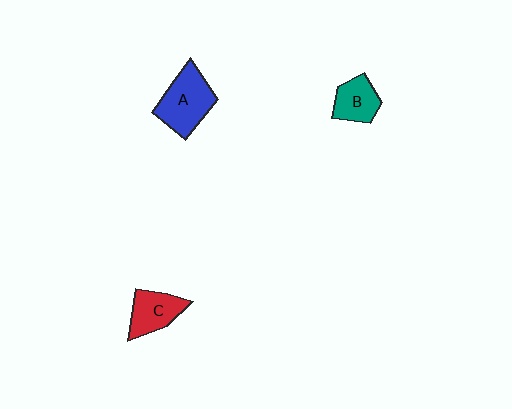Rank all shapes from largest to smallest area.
From largest to smallest: A (blue), C (red), B (teal).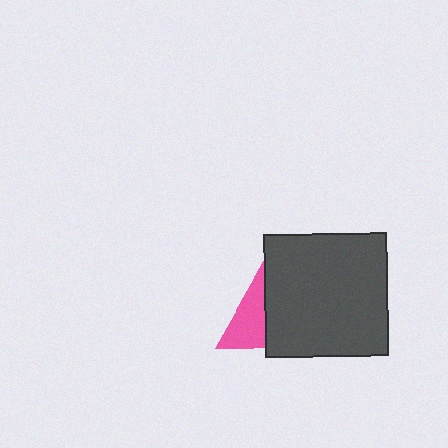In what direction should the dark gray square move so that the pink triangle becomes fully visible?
The dark gray square should move right. That is the shortest direction to clear the overlap and leave the pink triangle fully visible.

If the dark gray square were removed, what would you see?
You would see the complete pink triangle.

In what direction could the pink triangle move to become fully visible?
The pink triangle could move left. That would shift it out from behind the dark gray square entirely.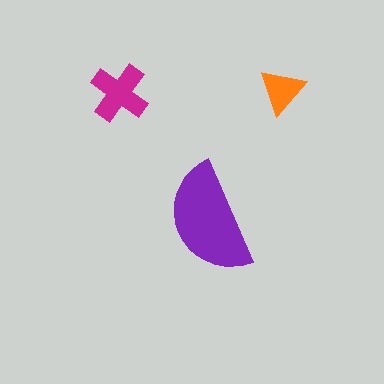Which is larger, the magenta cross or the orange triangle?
The magenta cross.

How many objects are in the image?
There are 3 objects in the image.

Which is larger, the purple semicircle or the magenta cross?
The purple semicircle.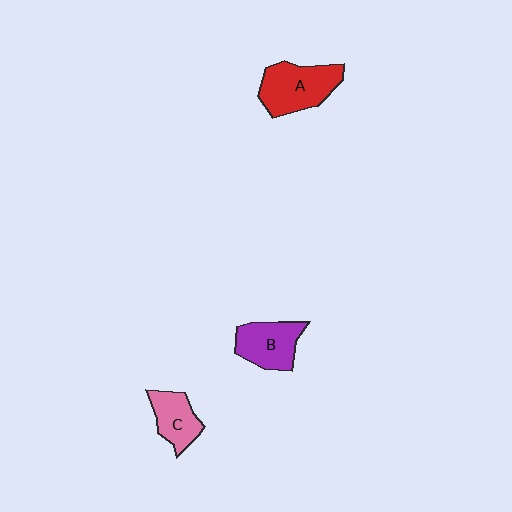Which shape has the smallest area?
Shape C (pink).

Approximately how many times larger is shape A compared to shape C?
Approximately 1.5 times.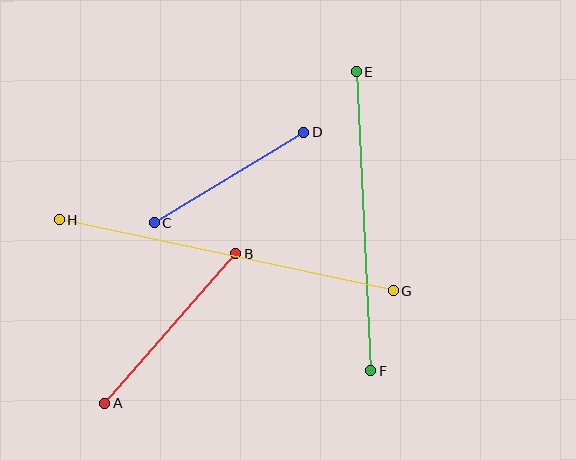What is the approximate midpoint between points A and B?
The midpoint is at approximately (171, 329) pixels.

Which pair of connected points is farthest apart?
Points G and H are farthest apart.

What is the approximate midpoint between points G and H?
The midpoint is at approximately (226, 255) pixels.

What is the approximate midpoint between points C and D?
The midpoint is at approximately (229, 178) pixels.